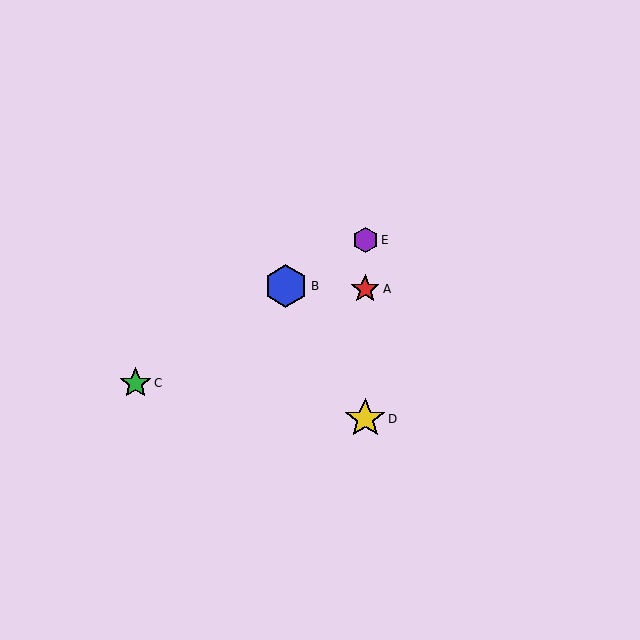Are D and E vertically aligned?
Yes, both are at x≈365.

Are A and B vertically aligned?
No, A is at x≈365 and B is at x≈286.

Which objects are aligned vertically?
Objects A, D, E are aligned vertically.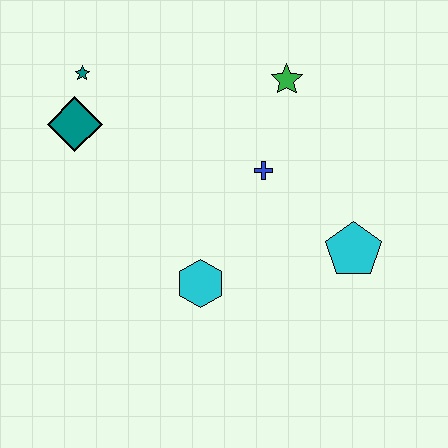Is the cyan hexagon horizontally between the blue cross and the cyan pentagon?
No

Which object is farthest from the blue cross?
The teal star is farthest from the blue cross.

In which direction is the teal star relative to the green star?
The teal star is to the left of the green star.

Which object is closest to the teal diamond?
The teal star is closest to the teal diamond.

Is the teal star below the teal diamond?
No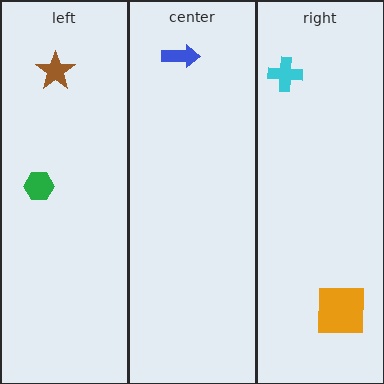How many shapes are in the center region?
1.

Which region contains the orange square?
The right region.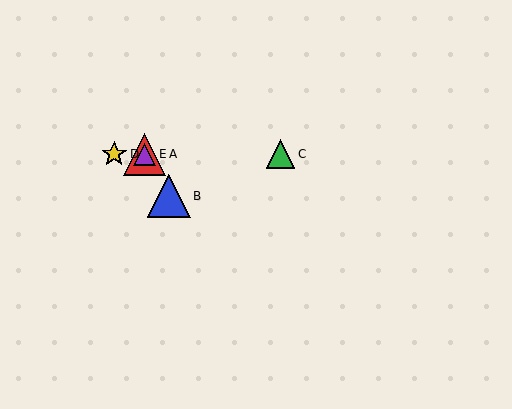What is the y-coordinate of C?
Object C is at y≈154.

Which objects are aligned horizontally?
Objects A, C, D, E are aligned horizontally.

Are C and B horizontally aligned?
No, C is at y≈154 and B is at y≈196.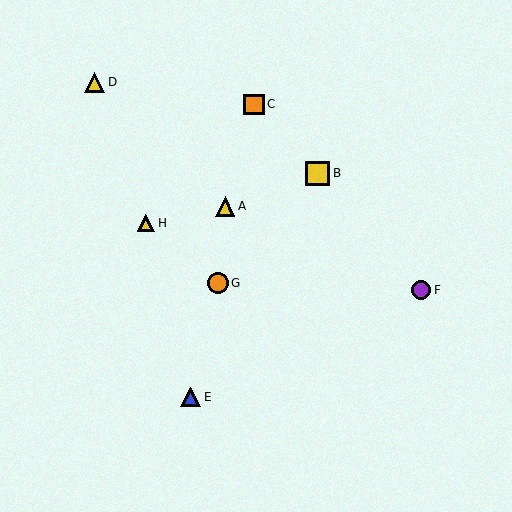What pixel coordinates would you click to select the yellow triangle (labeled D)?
Click at (95, 82) to select the yellow triangle D.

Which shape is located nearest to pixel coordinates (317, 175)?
The yellow square (labeled B) at (318, 173) is nearest to that location.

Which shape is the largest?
The yellow square (labeled B) is the largest.